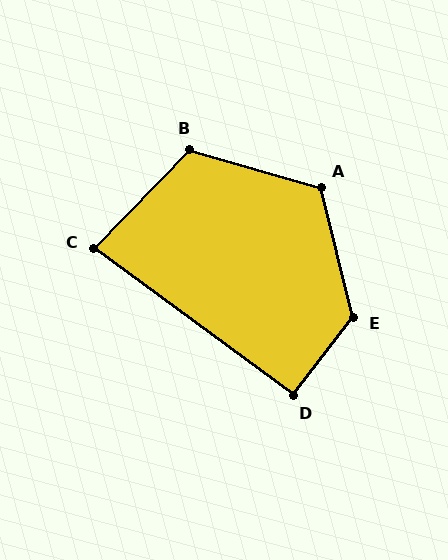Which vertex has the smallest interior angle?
C, at approximately 82 degrees.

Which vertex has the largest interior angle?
E, at approximately 129 degrees.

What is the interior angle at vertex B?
Approximately 118 degrees (obtuse).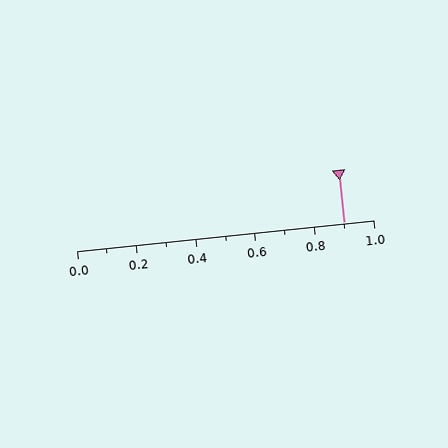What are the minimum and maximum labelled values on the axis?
The axis runs from 0.0 to 1.0.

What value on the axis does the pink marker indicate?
The marker indicates approximately 0.9.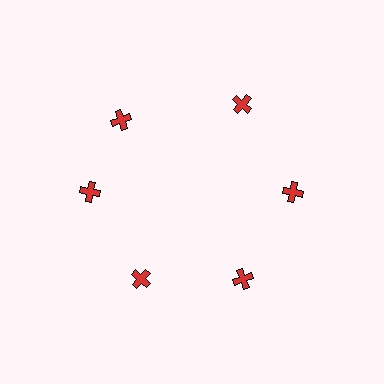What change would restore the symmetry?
The symmetry would be restored by rotating it back into even spacing with its neighbors so that all 6 crosses sit at equal angles and equal distance from the center.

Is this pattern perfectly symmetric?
No. The 6 red crosses are arranged in a ring, but one element near the 11 o'clock position is rotated out of alignment along the ring, breaking the 6-fold rotational symmetry.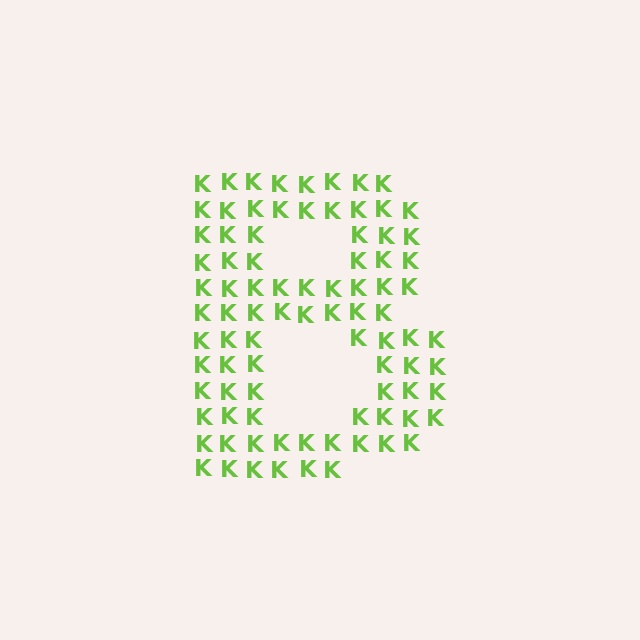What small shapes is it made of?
It is made of small letter K's.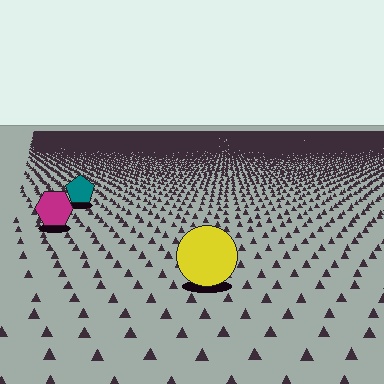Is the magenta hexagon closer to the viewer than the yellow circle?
No. The yellow circle is closer — you can tell from the texture gradient: the ground texture is coarser near it.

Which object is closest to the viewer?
The yellow circle is closest. The texture marks near it are larger and more spread out.